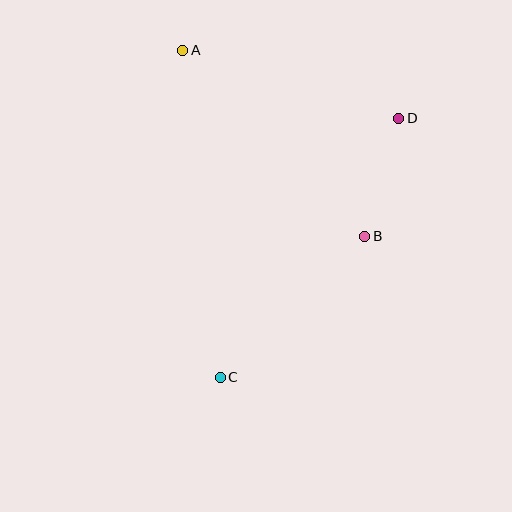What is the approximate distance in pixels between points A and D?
The distance between A and D is approximately 226 pixels.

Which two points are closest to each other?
Points B and D are closest to each other.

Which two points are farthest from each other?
Points A and C are farthest from each other.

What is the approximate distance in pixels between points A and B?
The distance between A and B is approximately 260 pixels.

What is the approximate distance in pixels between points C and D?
The distance between C and D is approximately 315 pixels.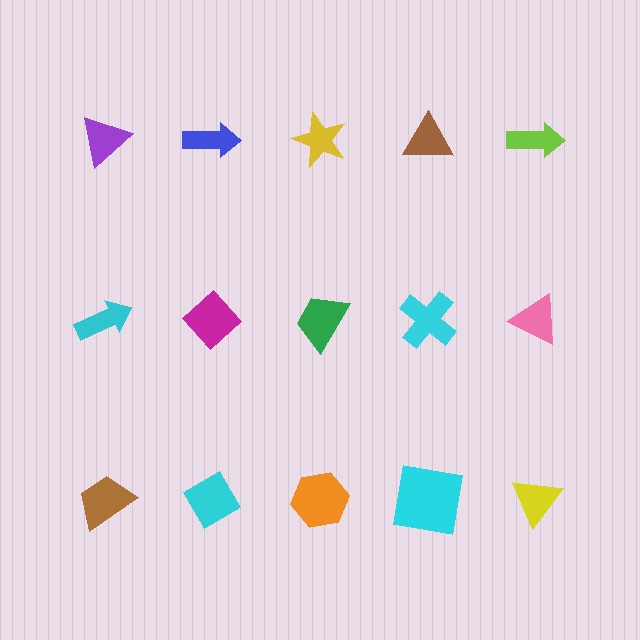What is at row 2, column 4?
A cyan cross.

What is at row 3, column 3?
An orange hexagon.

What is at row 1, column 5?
A lime arrow.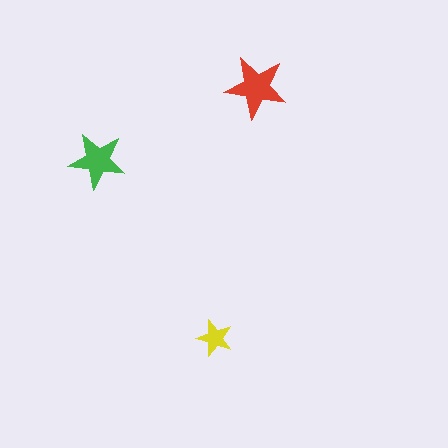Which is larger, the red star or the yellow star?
The red one.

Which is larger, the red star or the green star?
The red one.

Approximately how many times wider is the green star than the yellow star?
About 1.5 times wider.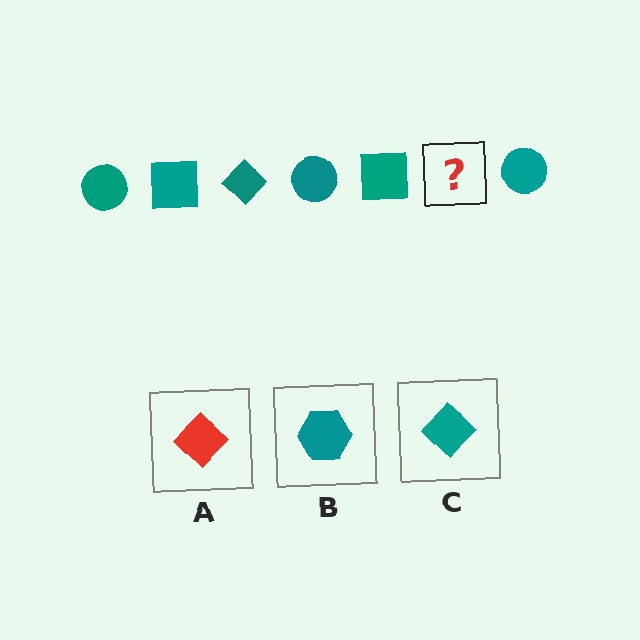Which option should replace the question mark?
Option C.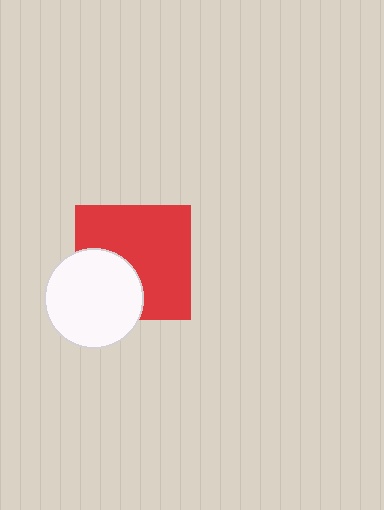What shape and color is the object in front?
The object in front is a white circle.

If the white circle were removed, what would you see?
You would see the complete red square.